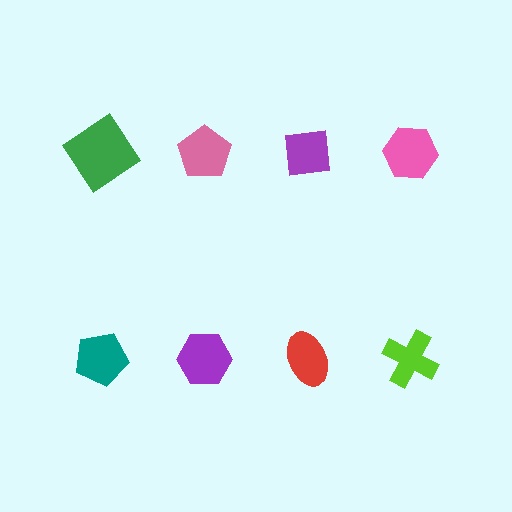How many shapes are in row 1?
4 shapes.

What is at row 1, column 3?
A purple square.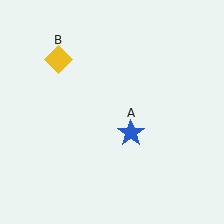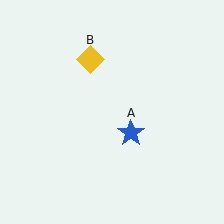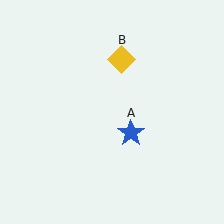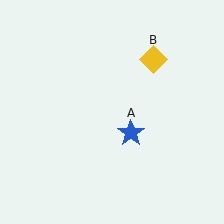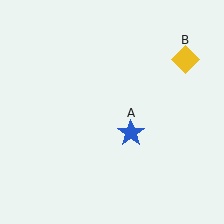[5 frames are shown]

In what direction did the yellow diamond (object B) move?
The yellow diamond (object B) moved right.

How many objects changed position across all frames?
1 object changed position: yellow diamond (object B).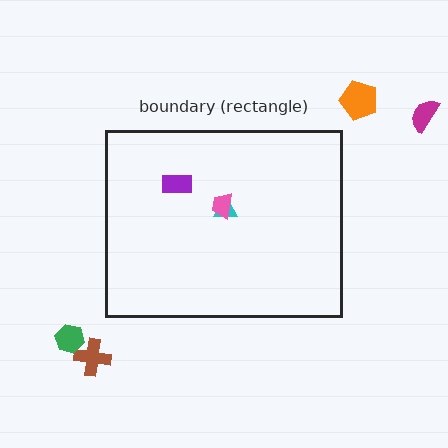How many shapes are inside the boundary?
3 inside, 4 outside.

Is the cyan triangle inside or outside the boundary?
Inside.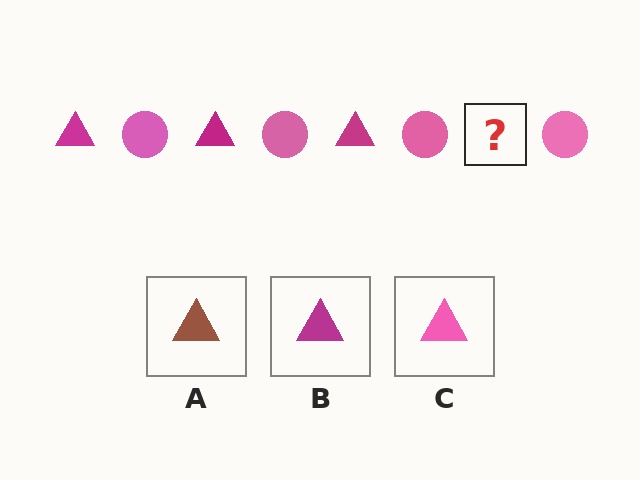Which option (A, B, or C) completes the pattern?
B.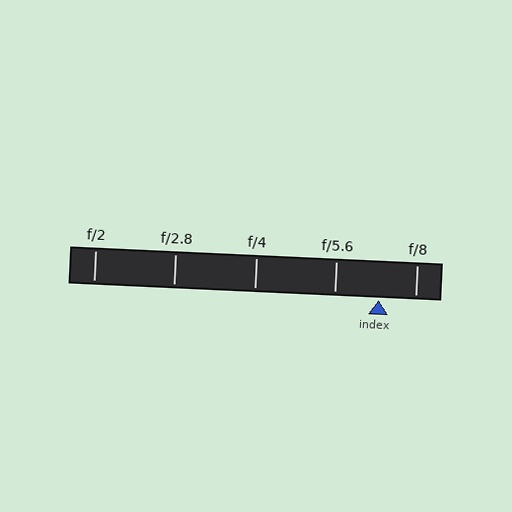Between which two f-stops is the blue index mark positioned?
The index mark is between f/5.6 and f/8.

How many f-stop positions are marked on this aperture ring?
There are 5 f-stop positions marked.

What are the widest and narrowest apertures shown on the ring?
The widest aperture shown is f/2 and the narrowest is f/8.